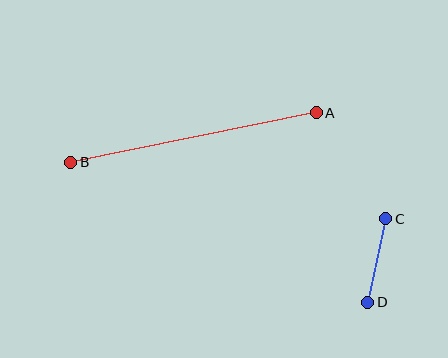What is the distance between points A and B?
The distance is approximately 251 pixels.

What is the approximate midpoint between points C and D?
The midpoint is at approximately (377, 261) pixels.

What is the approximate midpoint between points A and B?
The midpoint is at approximately (193, 138) pixels.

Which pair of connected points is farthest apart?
Points A and B are farthest apart.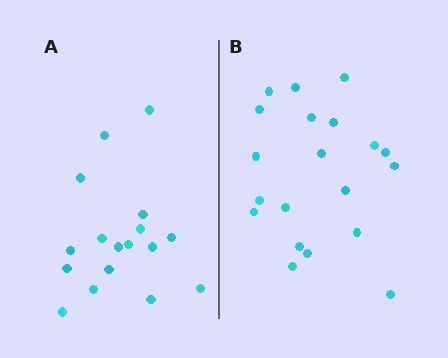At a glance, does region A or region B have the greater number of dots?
Region B (the right region) has more dots.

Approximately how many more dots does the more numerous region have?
Region B has just a few more — roughly 2 or 3 more dots than region A.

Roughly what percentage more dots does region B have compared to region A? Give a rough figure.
About 20% more.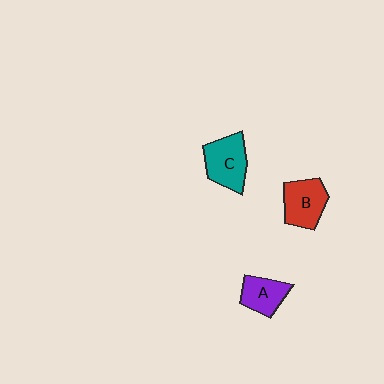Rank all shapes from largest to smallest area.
From largest to smallest: C (teal), B (red), A (purple).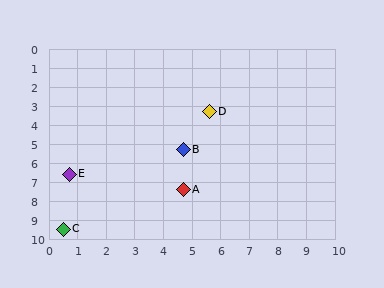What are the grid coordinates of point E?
Point E is at approximately (0.7, 6.6).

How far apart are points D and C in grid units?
Points D and C are about 8.0 grid units apart.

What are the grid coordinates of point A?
Point A is at approximately (4.7, 7.4).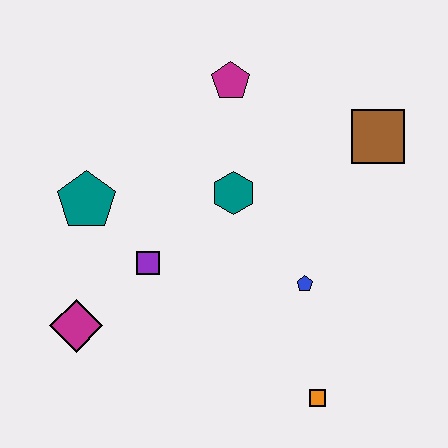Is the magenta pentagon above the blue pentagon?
Yes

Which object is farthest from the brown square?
The magenta diamond is farthest from the brown square.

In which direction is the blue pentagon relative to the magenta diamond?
The blue pentagon is to the right of the magenta diamond.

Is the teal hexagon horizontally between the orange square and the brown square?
No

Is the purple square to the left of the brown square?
Yes